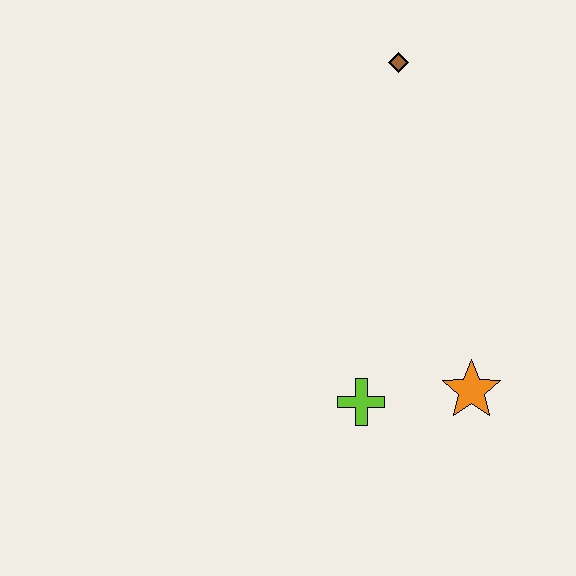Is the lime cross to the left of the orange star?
Yes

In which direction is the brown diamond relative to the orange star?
The brown diamond is above the orange star.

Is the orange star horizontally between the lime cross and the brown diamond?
No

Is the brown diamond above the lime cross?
Yes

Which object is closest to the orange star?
The lime cross is closest to the orange star.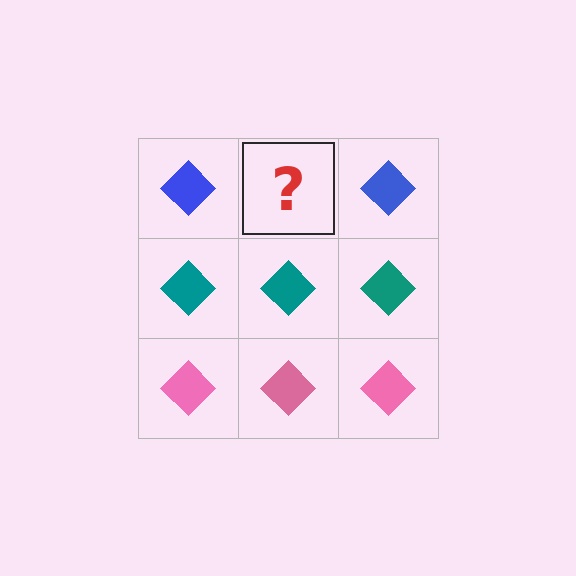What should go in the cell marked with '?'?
The missing cell should contain a blue diamond.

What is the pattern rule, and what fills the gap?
The rule is that each row has a consistent color. The gap should be filled with a blue diamond.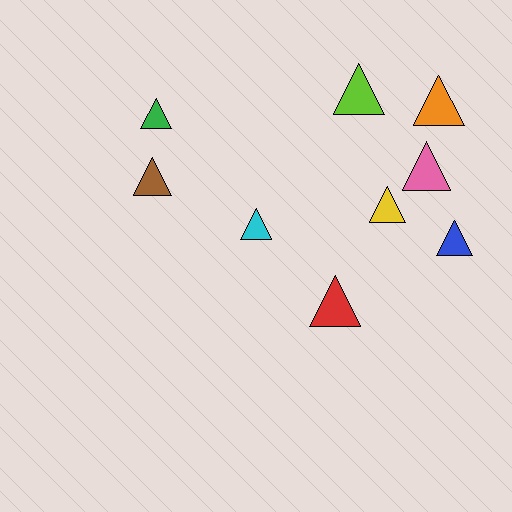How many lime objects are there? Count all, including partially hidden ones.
There is 1 lime object.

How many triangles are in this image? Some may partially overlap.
There are 9 triangles.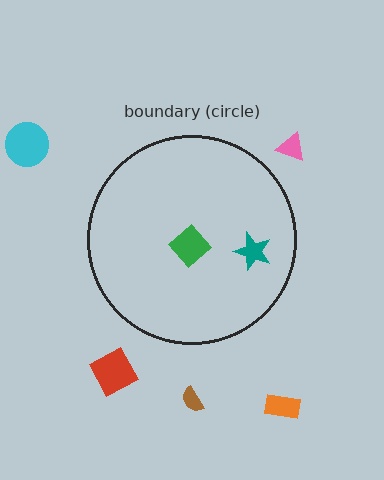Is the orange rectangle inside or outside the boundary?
Outside.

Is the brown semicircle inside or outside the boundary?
Outside.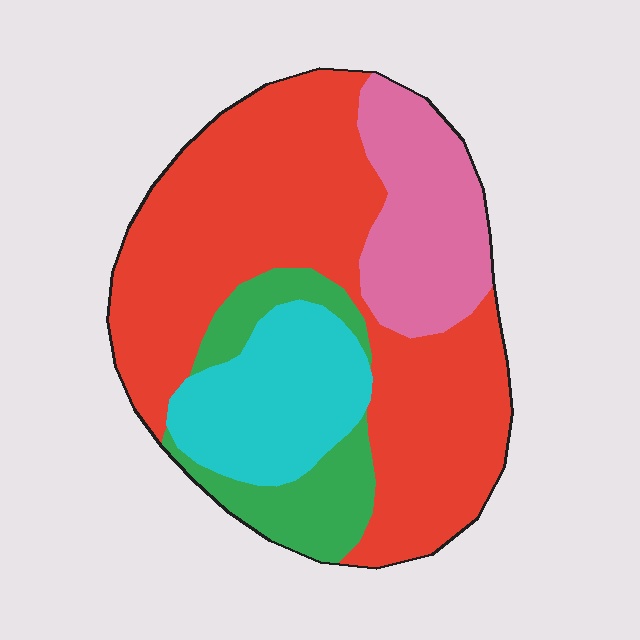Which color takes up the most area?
Red, at roughly 55%.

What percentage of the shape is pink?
Pink covers roughly 15% of the shape.